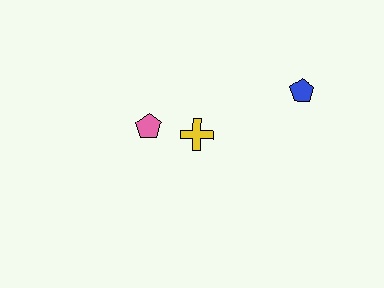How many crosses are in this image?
There is 1 cross.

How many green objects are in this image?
There are no green objects.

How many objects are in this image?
There are 3 objects.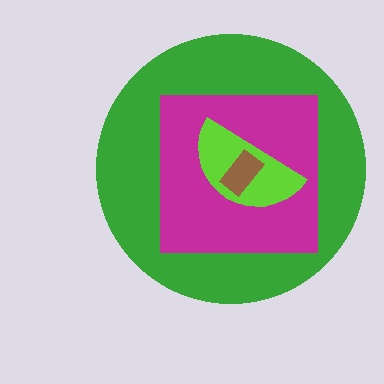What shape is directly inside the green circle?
The magenta square.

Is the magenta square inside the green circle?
Yes.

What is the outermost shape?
The green circle.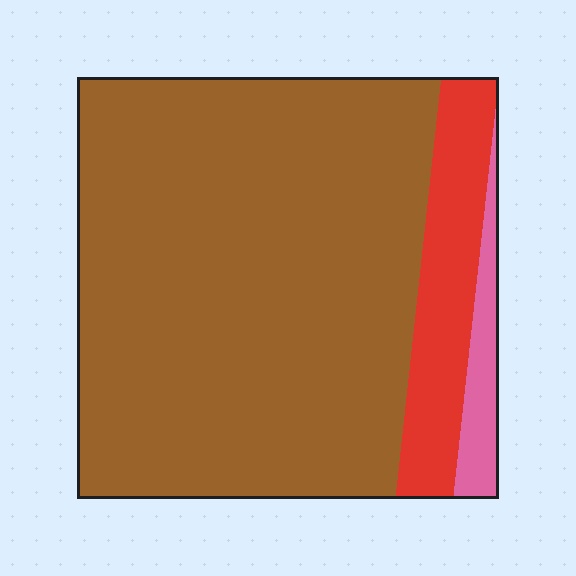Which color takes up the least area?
Pink, at roughly 5%.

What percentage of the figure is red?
Red takes up less than a quarter of the figure.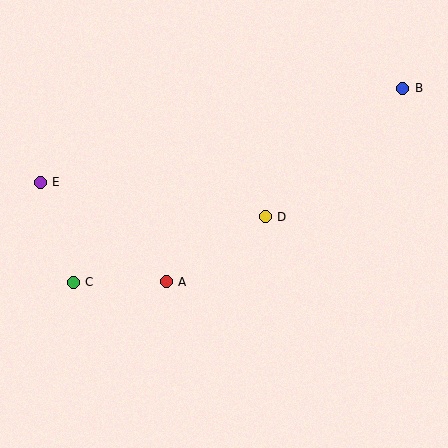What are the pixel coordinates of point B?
Point B is at (403, 88).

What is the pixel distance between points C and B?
The distance between C and B is 382 pixels.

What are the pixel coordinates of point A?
Point A is at (166, 282).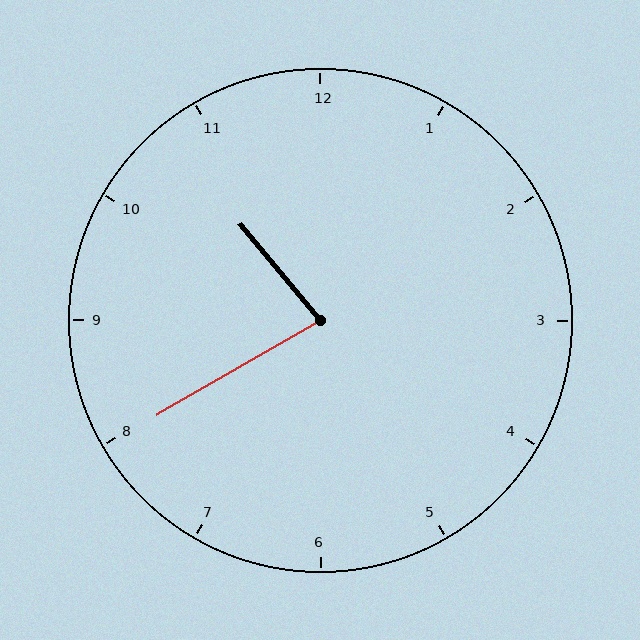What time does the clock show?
10:40.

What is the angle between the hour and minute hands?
Approximately 80 degrees.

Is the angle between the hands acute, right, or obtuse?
It is acute.